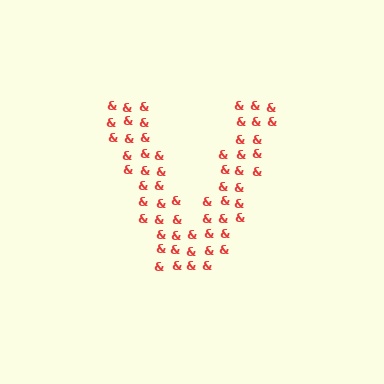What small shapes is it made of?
It is made of small ampersands.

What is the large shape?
The large shape is the letter V.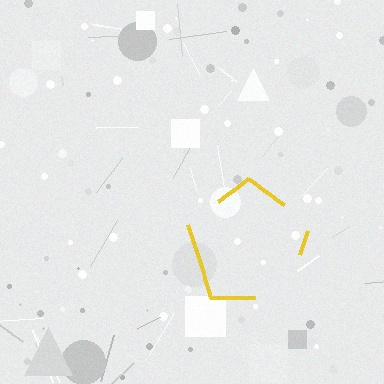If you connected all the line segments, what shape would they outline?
They would outline a pentagon.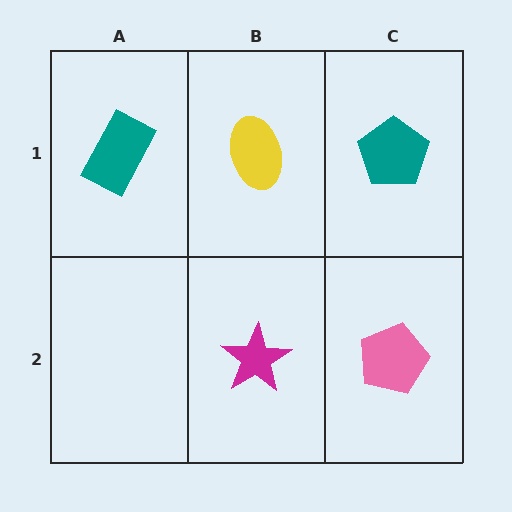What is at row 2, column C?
A pink pentagon.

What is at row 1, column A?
A teal rectangle.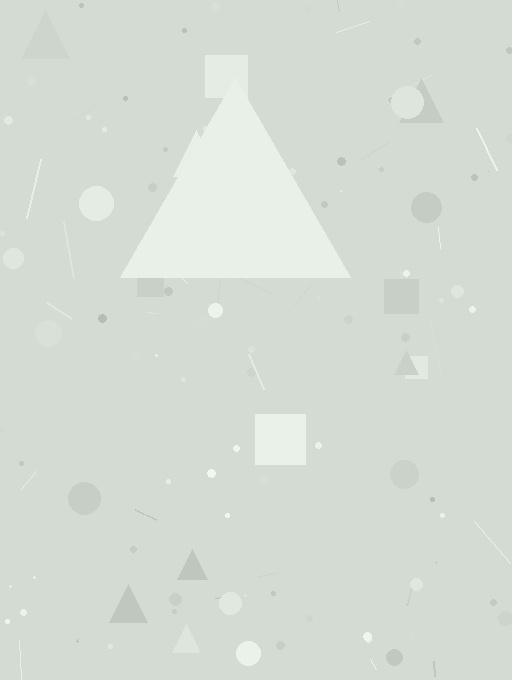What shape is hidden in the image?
A triangle is hidden in the image.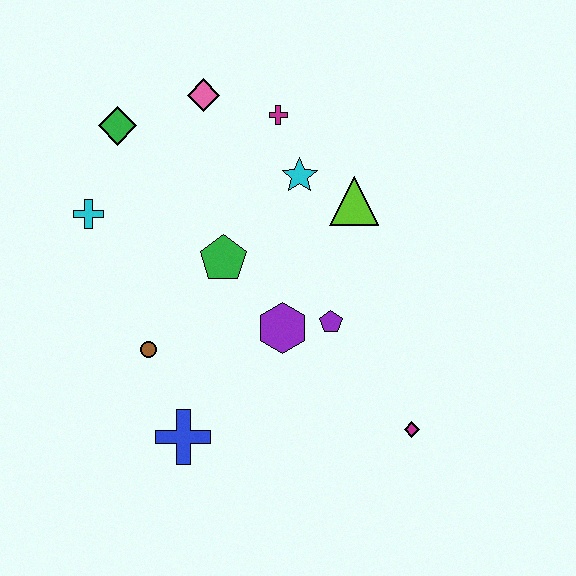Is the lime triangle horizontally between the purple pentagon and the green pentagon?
No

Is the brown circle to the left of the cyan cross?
No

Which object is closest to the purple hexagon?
The purple pentagon is closest to the purple hexagon.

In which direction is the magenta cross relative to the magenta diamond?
The magenta cross is above the magenta diamond.